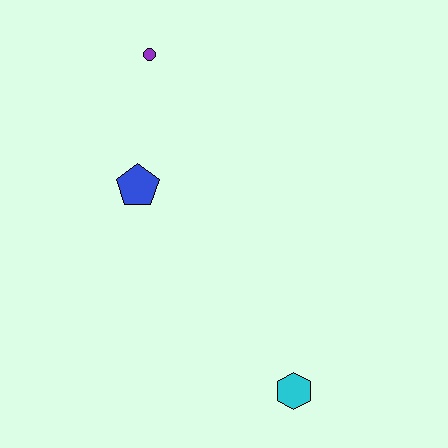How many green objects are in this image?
There are no green objects.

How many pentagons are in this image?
There is 1 pentagon.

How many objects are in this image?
There are 3 objects.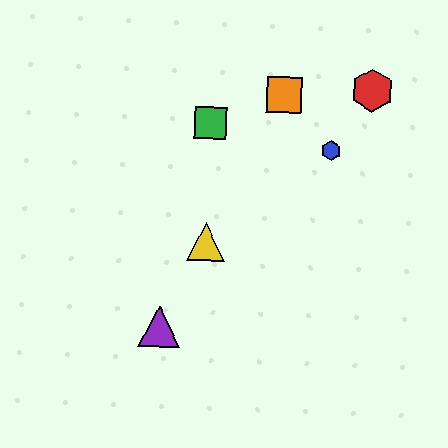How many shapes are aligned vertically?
2 shapes (the green square, the yellow triangle) are aligned vertically.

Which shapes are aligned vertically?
The green square, the yellow triangle are aligned vertically.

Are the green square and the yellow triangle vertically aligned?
Yes, both are at x≈210.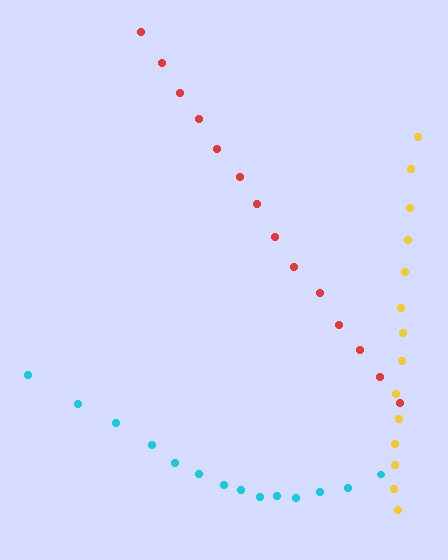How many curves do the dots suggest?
There are 3 distinct paths.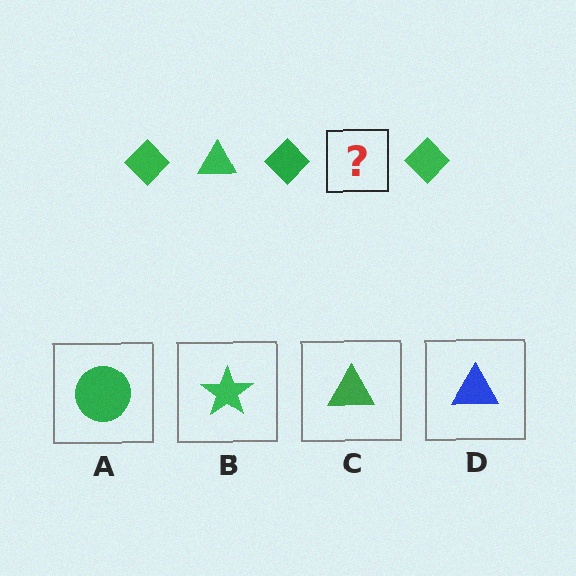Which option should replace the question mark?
Option C.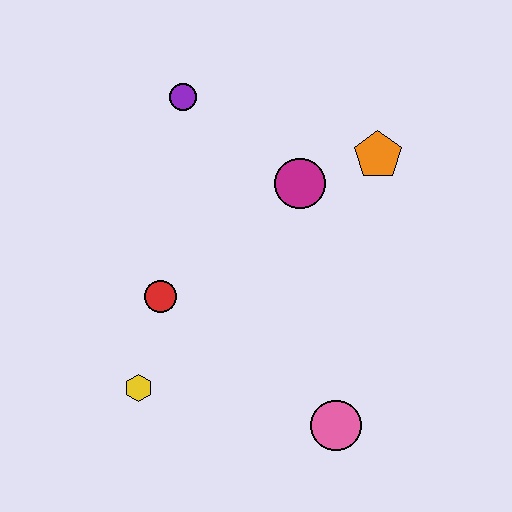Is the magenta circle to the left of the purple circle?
No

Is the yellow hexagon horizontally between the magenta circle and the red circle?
No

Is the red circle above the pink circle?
Yes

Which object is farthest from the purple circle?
The pink circle is farthest from the purple circle.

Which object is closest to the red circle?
The yellow hexagon is closest to the red circle.